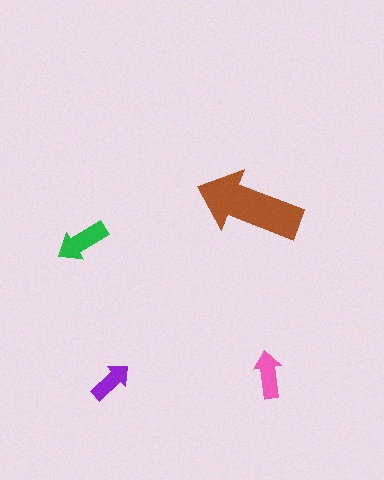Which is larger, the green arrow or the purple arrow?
The green one.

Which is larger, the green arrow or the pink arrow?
The green one.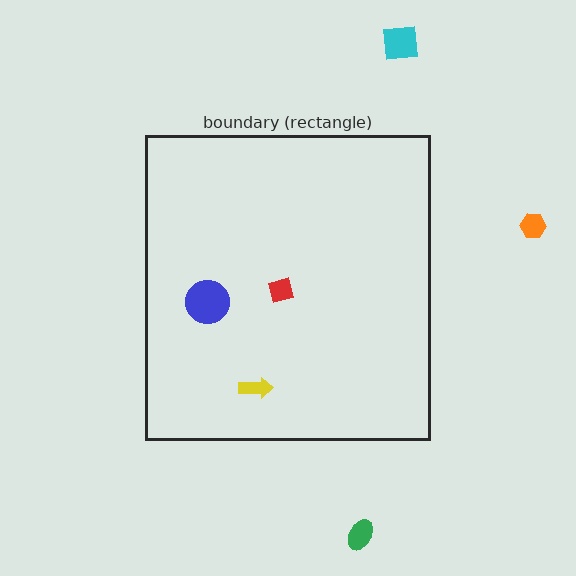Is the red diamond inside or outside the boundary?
Inside.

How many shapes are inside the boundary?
3 inside, 3 outside.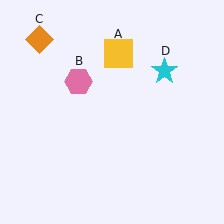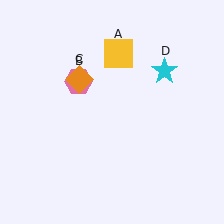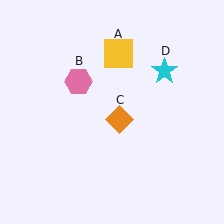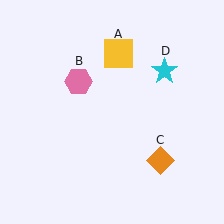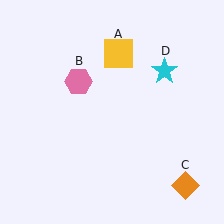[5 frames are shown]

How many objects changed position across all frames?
1 object changed position: orange diamond (object C).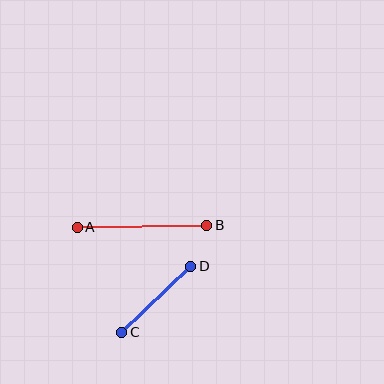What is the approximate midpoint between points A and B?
The midpoint is at approximately (142, 226) pixels.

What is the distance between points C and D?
The distance is approximately 95 pixels.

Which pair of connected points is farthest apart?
Points A and B are farthest apart.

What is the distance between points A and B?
The distance is approximately 130 pixels.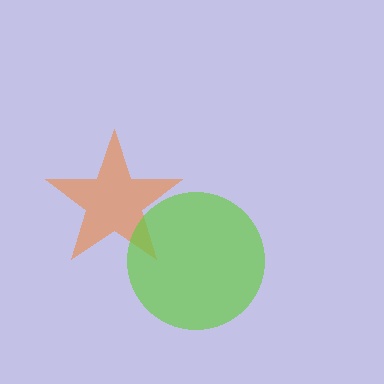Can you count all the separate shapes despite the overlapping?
Yes, there are 2 separate shapes.